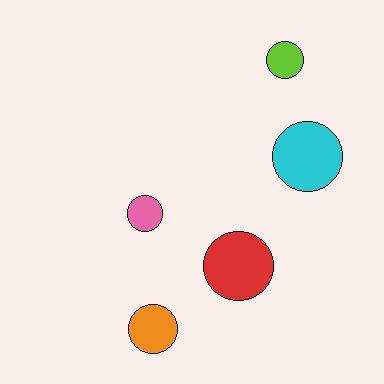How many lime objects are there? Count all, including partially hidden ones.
There is 1 lime object.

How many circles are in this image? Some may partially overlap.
There are 5 circles.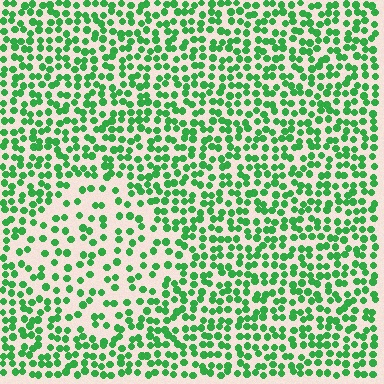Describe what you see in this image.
The image contains small green elements arranged at two different densities. A diamond-shaped region is visible where the elements are less densely packed than the surrounding area.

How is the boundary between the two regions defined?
The boundary is defined by a change in element density (approximately 1.9x ratio). All elements are the same color, size, and shape.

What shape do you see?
I see a diamond.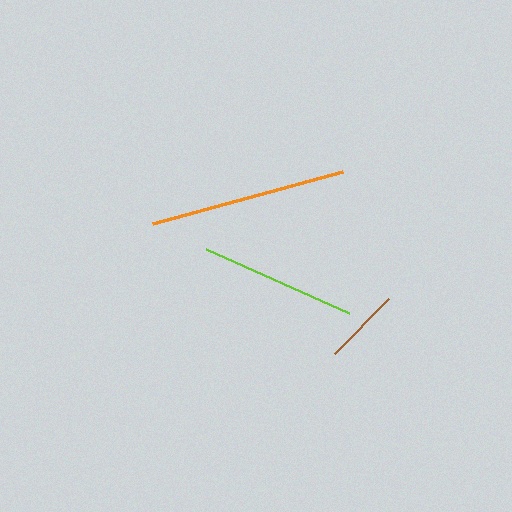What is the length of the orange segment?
The orange segment is approximately 196 pixels long.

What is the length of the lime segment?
The lime segment is approximately 156 pixels long.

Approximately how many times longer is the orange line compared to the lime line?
The orange line is approximately 1.3 times the length of the lime line.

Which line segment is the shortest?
The brown line is the shortest at approximately 77 pixels.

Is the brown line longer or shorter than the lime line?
The lime line is longer than the brown line.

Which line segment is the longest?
The orange line is the longest at approximately 196 pixels.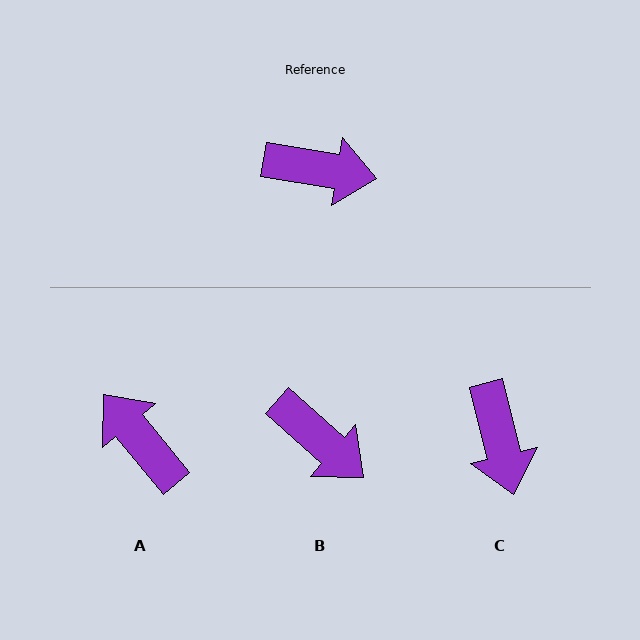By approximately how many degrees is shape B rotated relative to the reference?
Approximately 32 degrees clockwise.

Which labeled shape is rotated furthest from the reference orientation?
A, about 139 degrees away.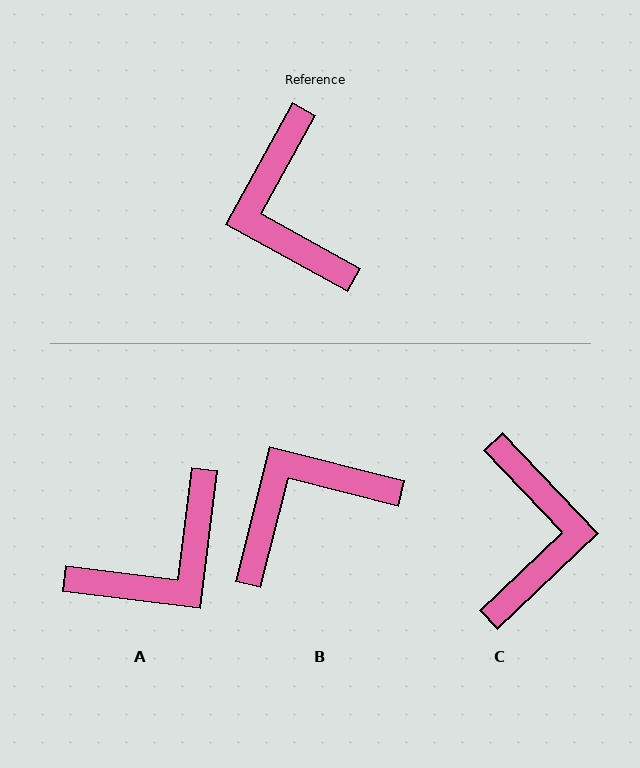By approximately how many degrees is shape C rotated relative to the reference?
Approximately 162 degrees counter-clockwise.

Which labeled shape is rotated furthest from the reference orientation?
C, about 162 degrees away.